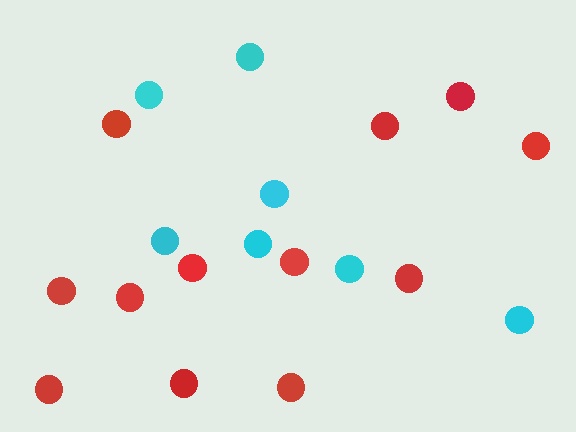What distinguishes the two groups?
There are 2 groups: one group of red circles (12) and one group of cyan circles (7).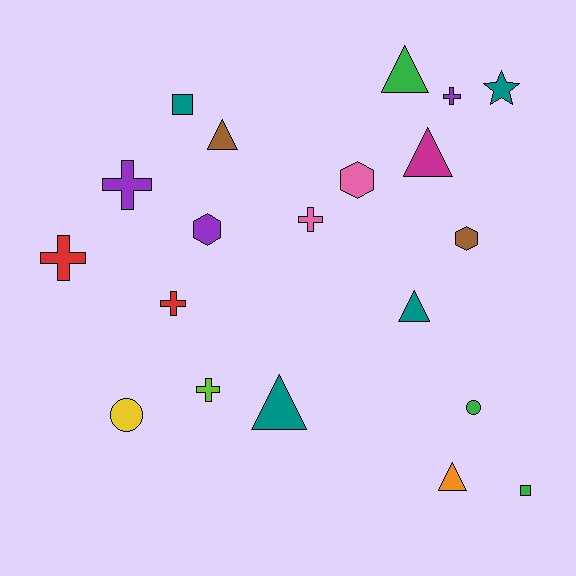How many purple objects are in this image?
There are 3 purple objects.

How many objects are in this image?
There are 20 objects.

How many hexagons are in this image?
There are 3 hexagons.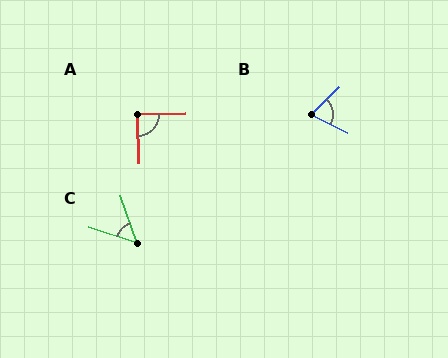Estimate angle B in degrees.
Approximately 71 degrees.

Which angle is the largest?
A, at approximately 89 degrees.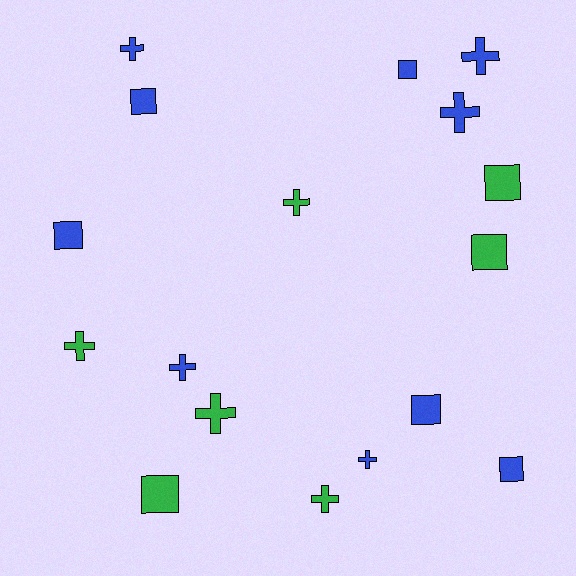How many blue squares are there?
There are 5 blue squares.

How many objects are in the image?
There are 17 objects.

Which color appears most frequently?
Blue, with 10 objects.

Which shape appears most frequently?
Cross, with 9 objects.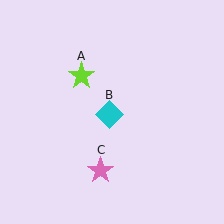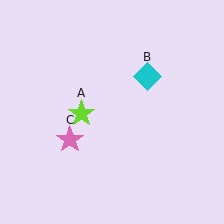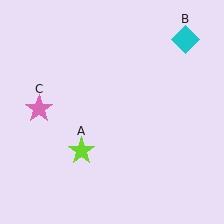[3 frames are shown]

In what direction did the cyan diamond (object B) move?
The cyan diamond (object B) moved up and to the right.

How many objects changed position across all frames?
3 objects changed position: lime star (object A), cyan diamond (object B), pink star (object C).